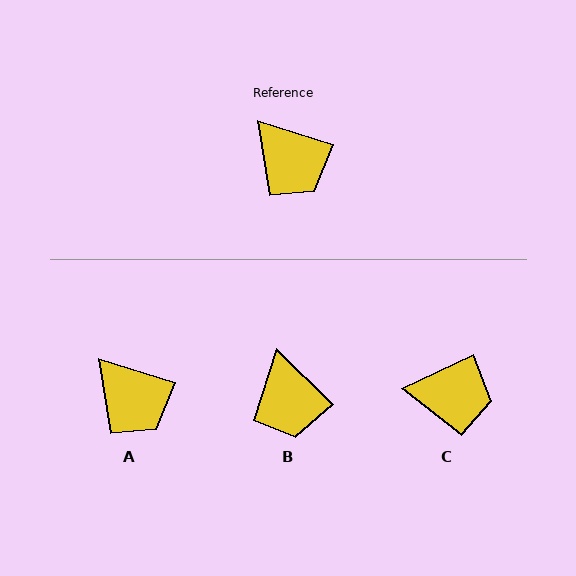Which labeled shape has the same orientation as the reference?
A.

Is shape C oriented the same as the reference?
No, it is off by about 43 degrees.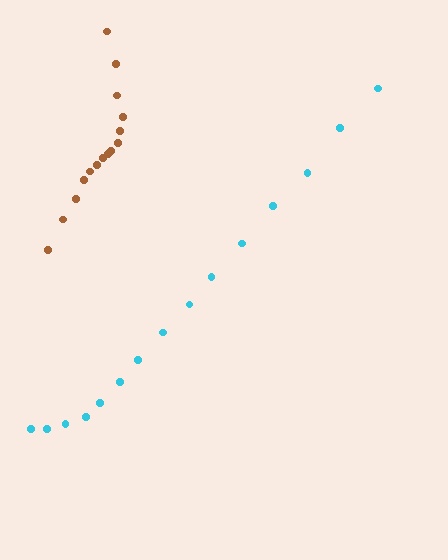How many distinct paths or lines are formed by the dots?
There are 2 distinct paths.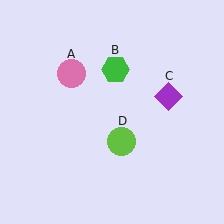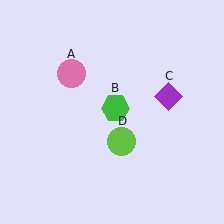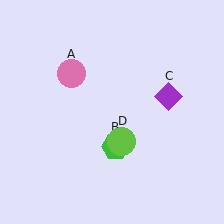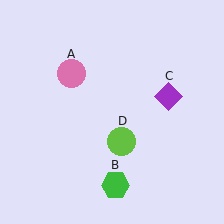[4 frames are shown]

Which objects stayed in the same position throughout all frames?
Pink circle (object A) and purple diamond (object C) and lime circle (object D) remained stationary.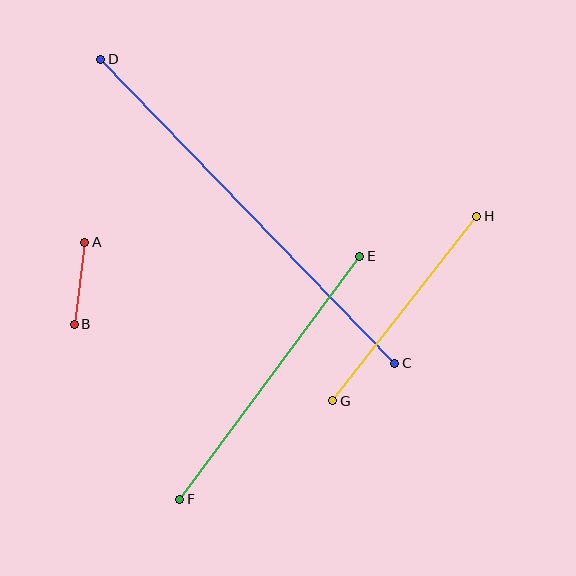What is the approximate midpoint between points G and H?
The midpoint is at approximately (405, 309) pixels.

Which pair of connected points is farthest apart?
Points C and D are farthest apart.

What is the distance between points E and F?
The distance is approximately 302 pixels.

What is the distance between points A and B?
The distance is approximately 83 pixels.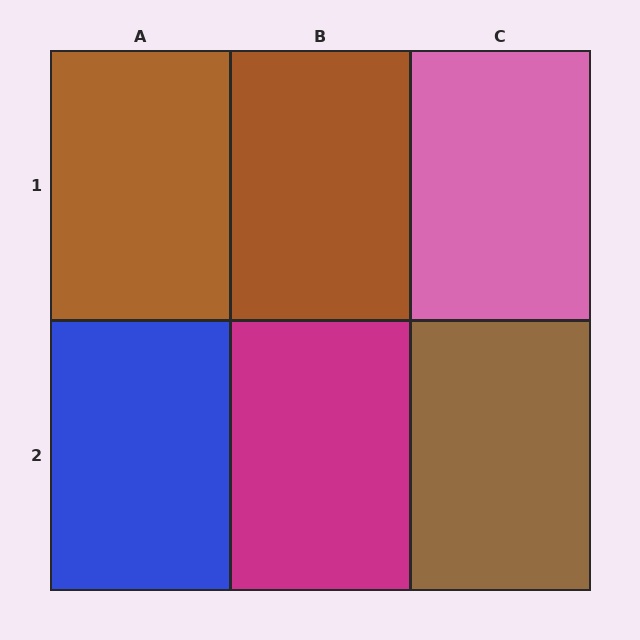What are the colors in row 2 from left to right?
Blue, magenta, brown.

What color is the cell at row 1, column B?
Brown.